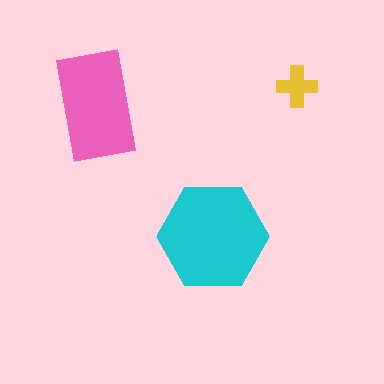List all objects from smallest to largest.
The yellow cross, the pink rectangle, the cyan hexagon.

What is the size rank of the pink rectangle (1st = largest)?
2nd.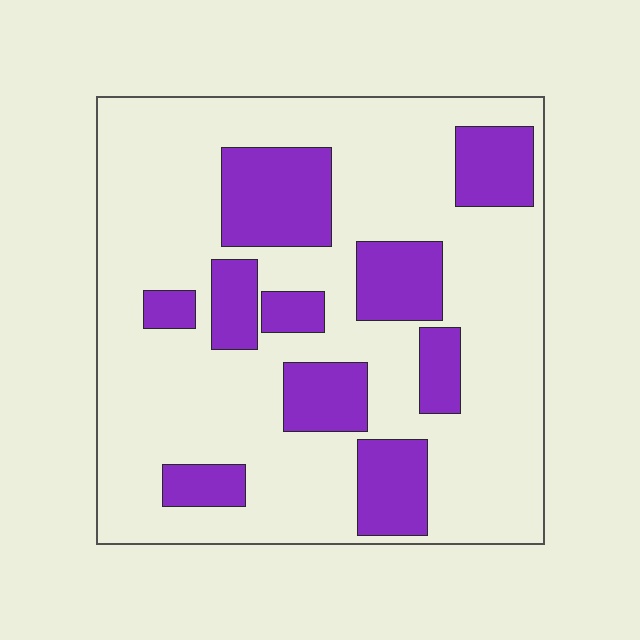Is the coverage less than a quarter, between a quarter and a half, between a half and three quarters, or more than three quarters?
Between a quarter and a half.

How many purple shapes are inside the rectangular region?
10.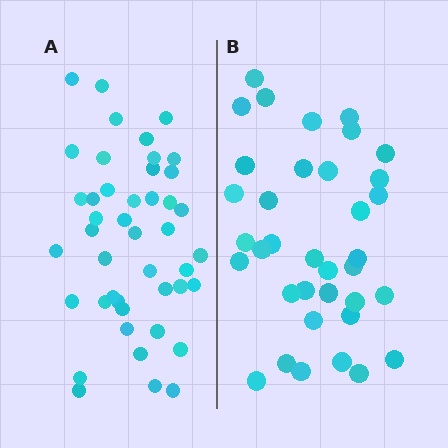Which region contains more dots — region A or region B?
Region A (the left region) has more dots.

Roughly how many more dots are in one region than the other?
Region A has roughly 8 or so more dots than region B.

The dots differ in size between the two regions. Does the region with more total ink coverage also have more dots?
No. Region B has more total ink coverage because its dots are larger, but region A actually contains more individual dots. Total area can be misleading — the number of items is what matters here.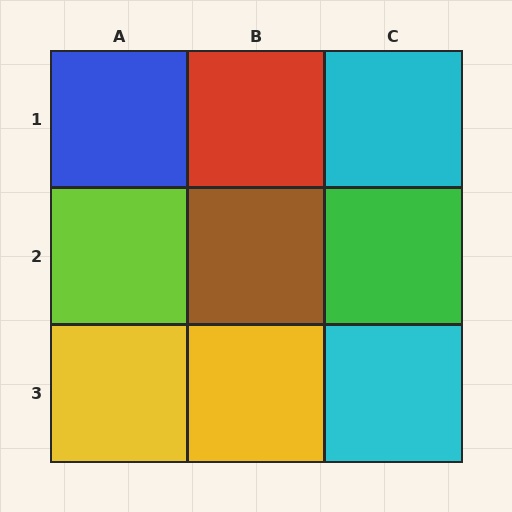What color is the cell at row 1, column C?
Cyan.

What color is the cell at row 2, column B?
Brown.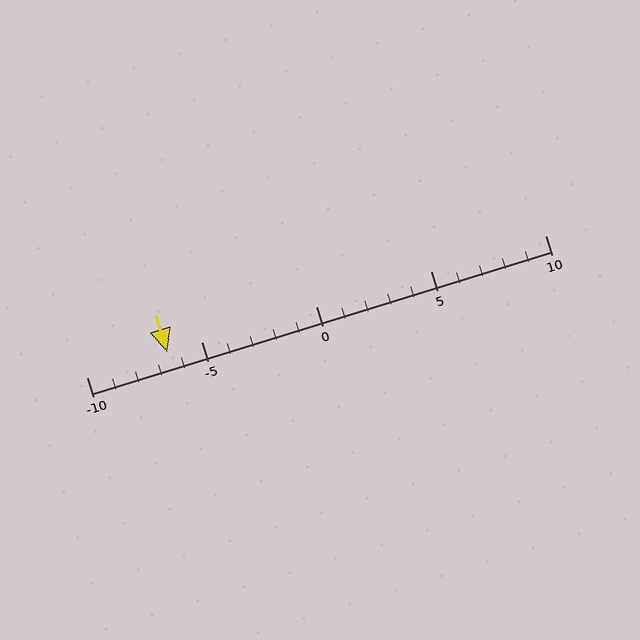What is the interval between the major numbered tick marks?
The major tick marks are spaced 5 units apart.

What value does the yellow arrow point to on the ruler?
The yellow arrow points to approximately -6.